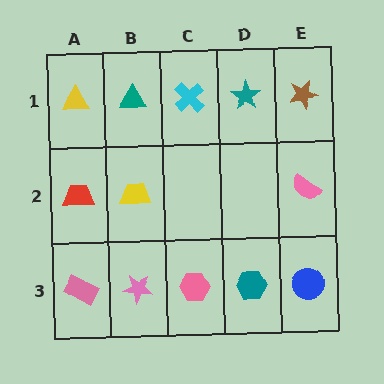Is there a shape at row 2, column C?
No, that cell is empty.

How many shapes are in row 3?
5 shapes.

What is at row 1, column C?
A cyan cross.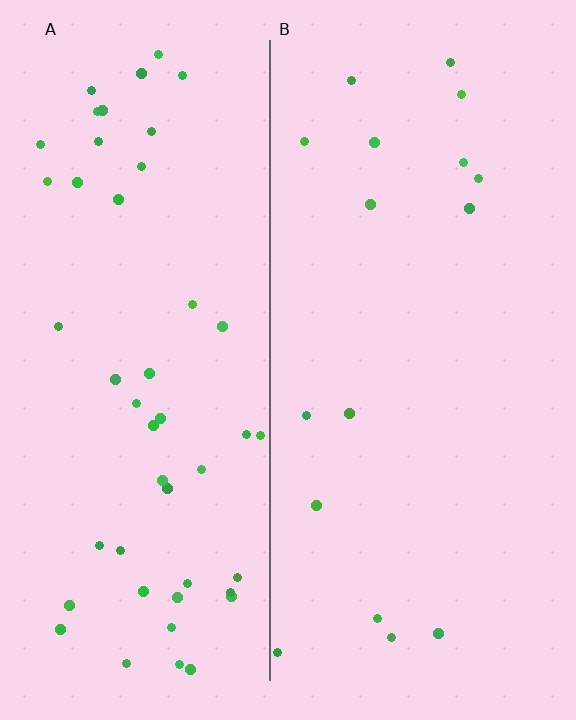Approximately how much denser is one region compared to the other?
Approximately 2.9× — region A over region B.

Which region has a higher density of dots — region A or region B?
A (the left).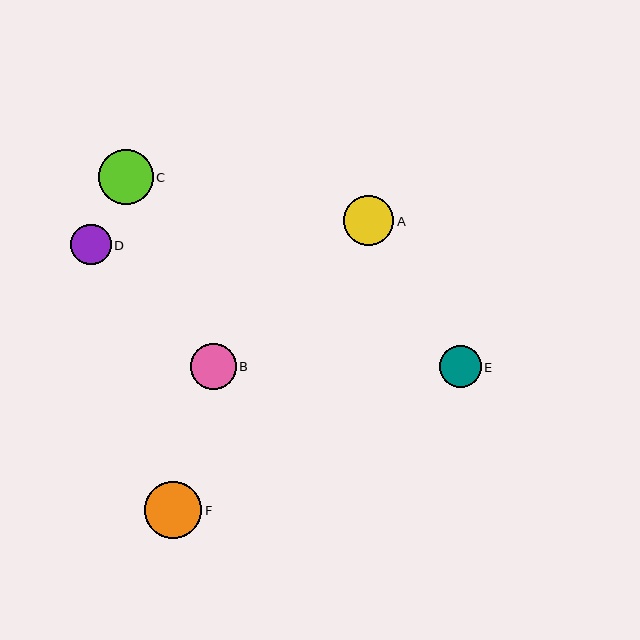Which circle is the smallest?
Circle D is the smallest with a size of approximately 40 pixels.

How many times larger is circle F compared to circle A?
Circle F is approximately 1.1 times the size of circle A.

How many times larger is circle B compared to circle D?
Circle B is approximately 1.1 times the size of circle D.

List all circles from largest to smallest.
From largest to smallest: F, C, A, B, E, D.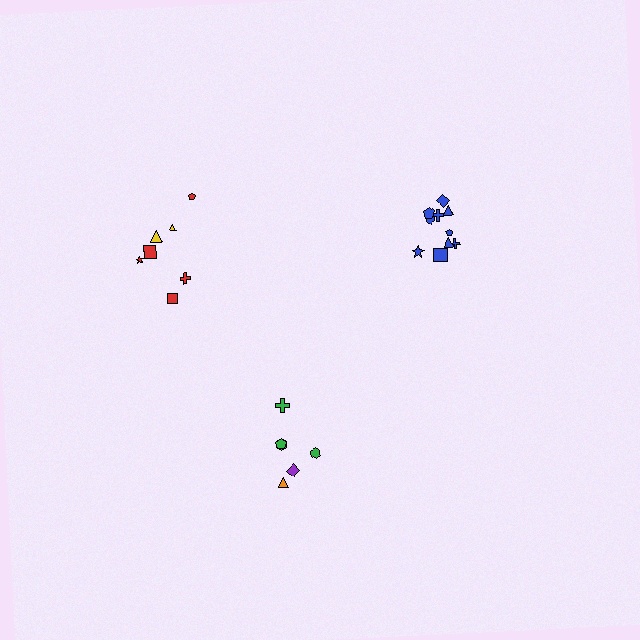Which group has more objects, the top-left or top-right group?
The top-right group.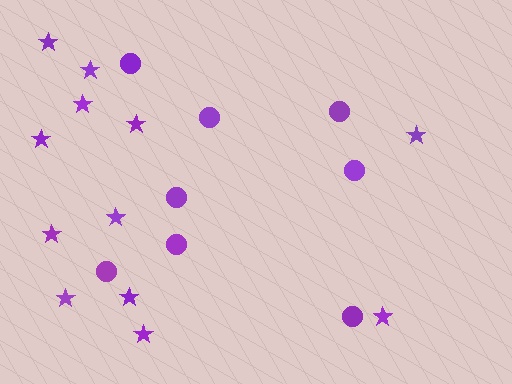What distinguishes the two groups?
There are 2 groups: one group of stars (12) and one group of circles (8).